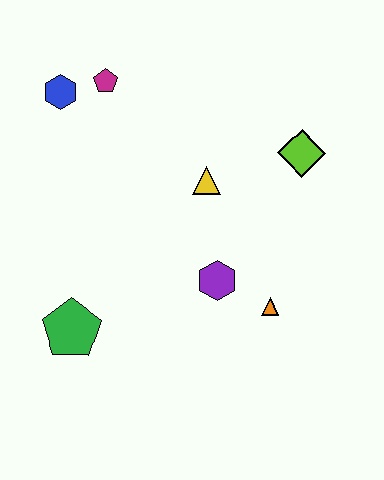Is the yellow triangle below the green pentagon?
No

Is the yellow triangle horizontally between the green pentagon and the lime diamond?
Yes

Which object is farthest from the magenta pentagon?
The orange triangle is farthest from the magenta pentagon.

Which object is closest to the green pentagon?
The purple hexagon is closest to the green pentagon.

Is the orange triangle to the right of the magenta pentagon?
Yes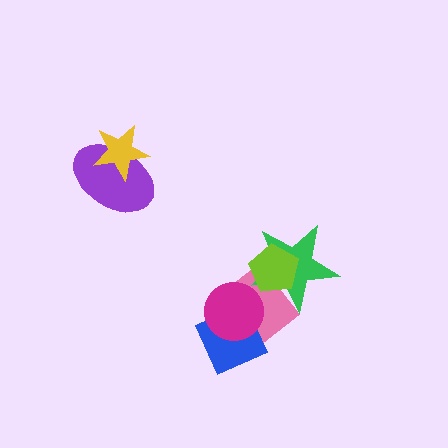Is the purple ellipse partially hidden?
Yes, it is partially covered by another shape.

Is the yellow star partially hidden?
No, no other shape covers it.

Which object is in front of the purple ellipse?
The yellow star is in front of the purple ellipse.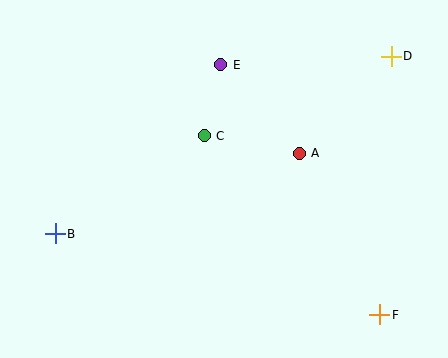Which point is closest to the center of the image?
Point C at (204, 136) is closest to the center.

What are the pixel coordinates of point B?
Point B is at (55, 234).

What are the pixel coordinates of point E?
Point E is at (221, 65).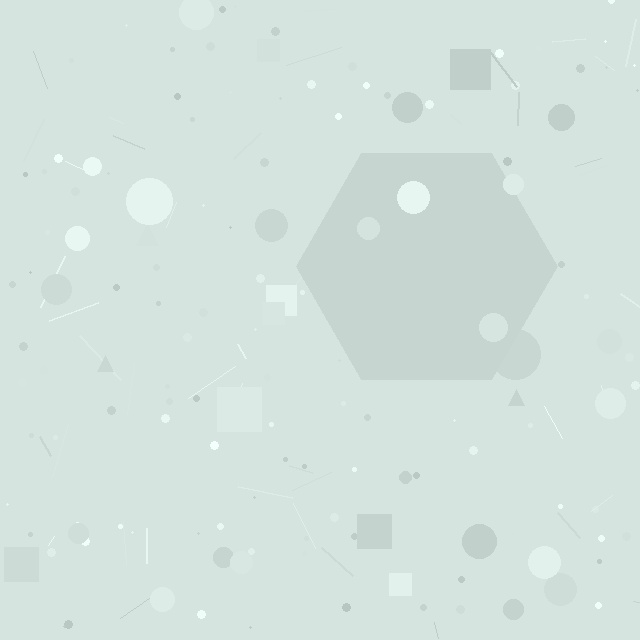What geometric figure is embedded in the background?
A hexagon is embedded in the background.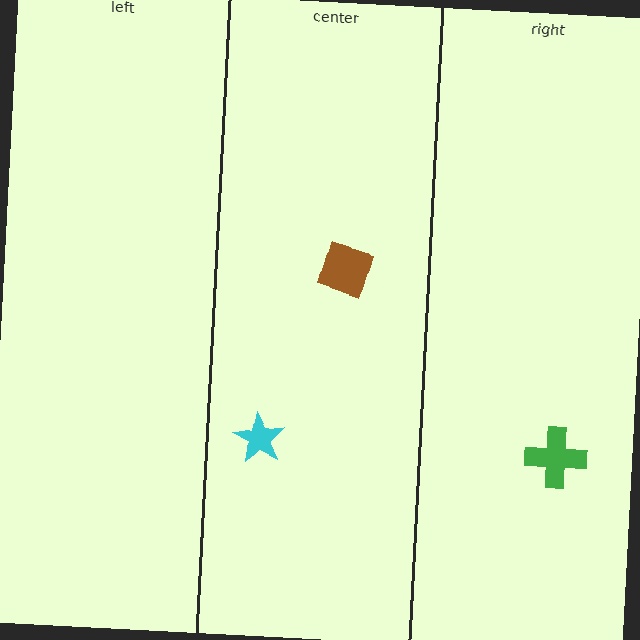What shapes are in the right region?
The green cross.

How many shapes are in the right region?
1.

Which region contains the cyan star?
The center region.